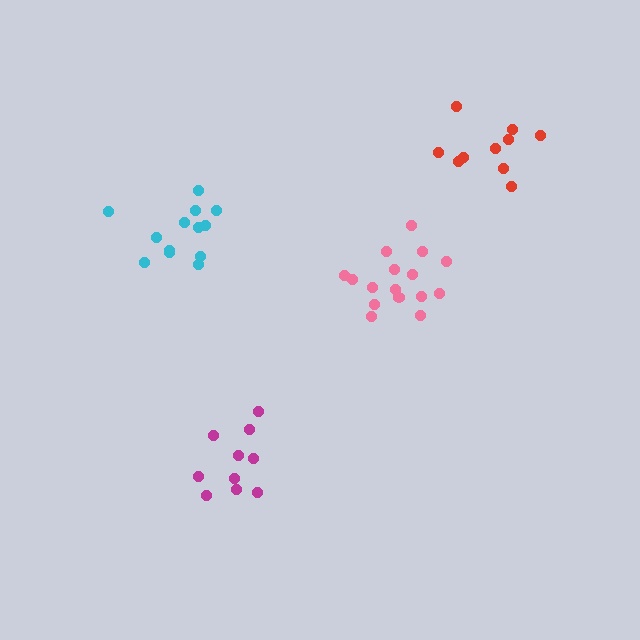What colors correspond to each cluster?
The clusters are colored: magenta, red, cyan, pink.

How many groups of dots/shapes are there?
There are 4 groups.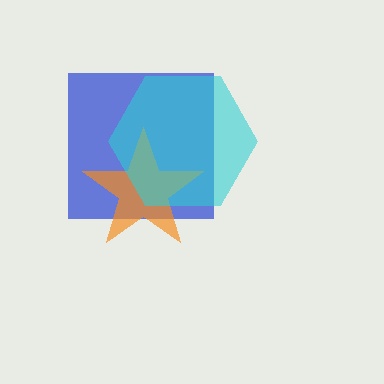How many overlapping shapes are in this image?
There are 3 overlapping shapes in the image.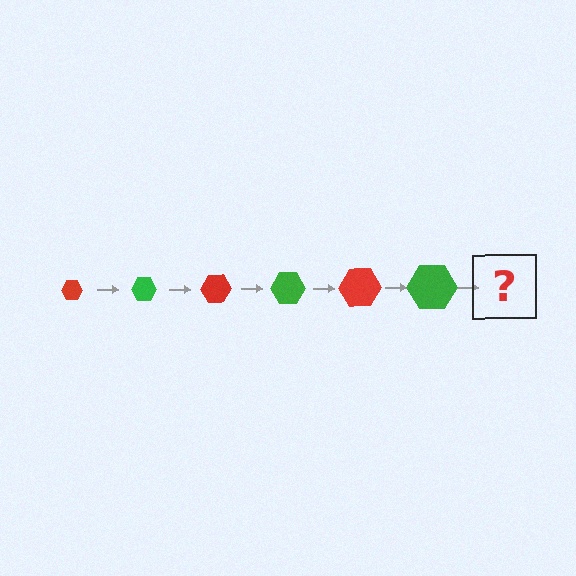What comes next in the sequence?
The next element should be a red hexagon, larger than the previous one.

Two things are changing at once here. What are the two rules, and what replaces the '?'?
The two rules are that the hexagon grows larger each step and the color cycles through red and green. The '?' should be a red hexagon, larger than the previous one.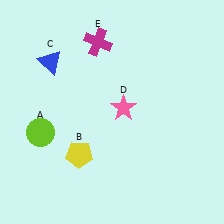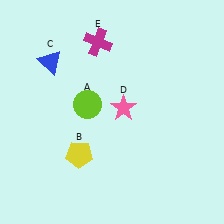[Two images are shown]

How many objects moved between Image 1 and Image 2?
1 object moved between the two images.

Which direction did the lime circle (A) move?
The lime circle (A) moved right.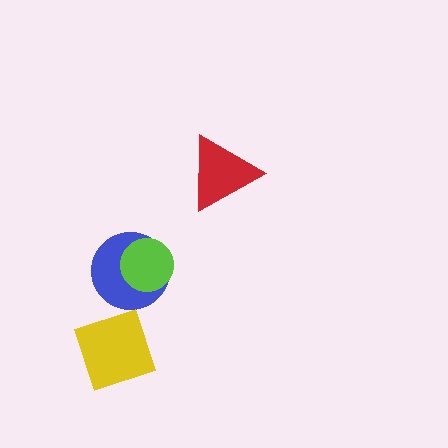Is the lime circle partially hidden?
No, no other shape covers it.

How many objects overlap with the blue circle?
1 object overlaps with the blue circle.